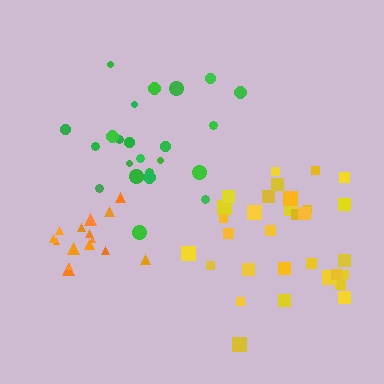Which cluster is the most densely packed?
Orange.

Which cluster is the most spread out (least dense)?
Green.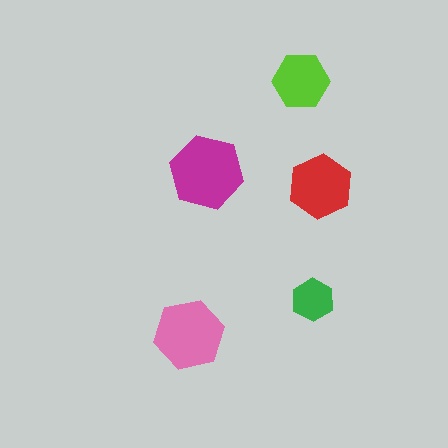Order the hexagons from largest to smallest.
the magenta one, the pink one, the red one, the lime one, the green one.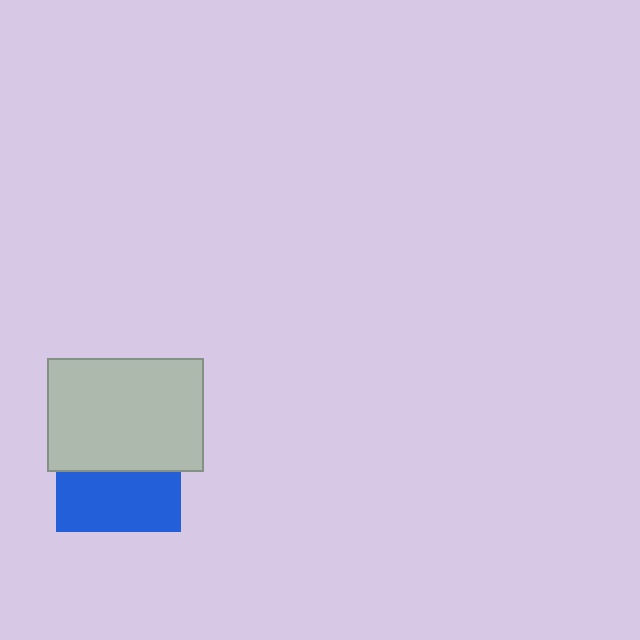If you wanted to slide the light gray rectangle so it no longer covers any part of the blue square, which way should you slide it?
Slide it up — that is the most direct way to separate the two shapes.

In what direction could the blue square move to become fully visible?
The blue square could move down. That would shift it out from behind the light gray rectangle entirely.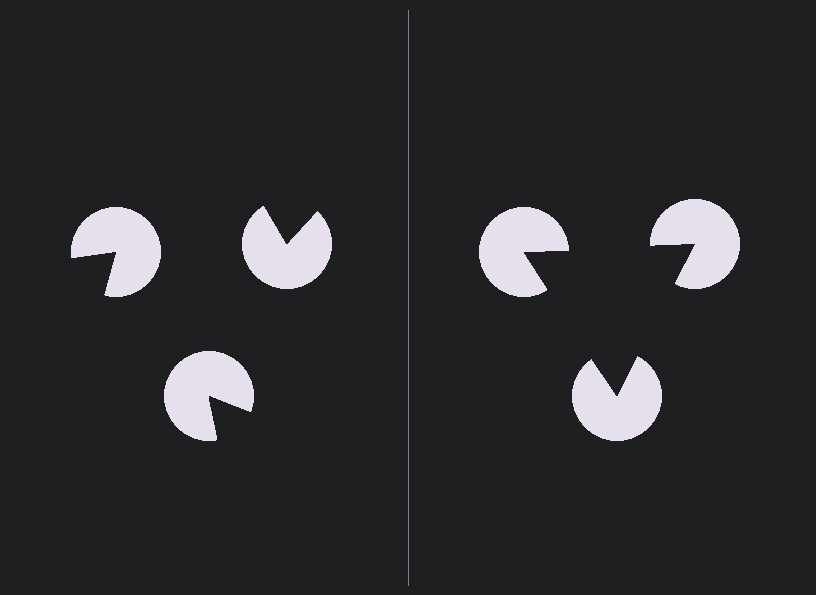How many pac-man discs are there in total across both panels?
6 — 3 on each side.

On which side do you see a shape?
An illusory triangle appears on the right side. On the left side the wedge cuts are rotated, so no coherent shape forms.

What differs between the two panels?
The pac-man discs are positioned identically on both sides; only the wedge orientations differ. On the right they align to a triangle; on the left they are misaligned.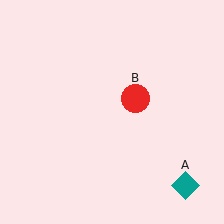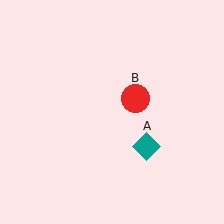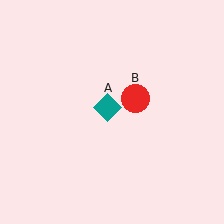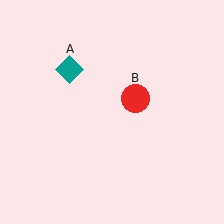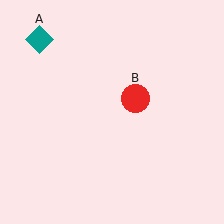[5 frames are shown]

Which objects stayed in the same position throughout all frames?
Red circle (object B) remained stationary.